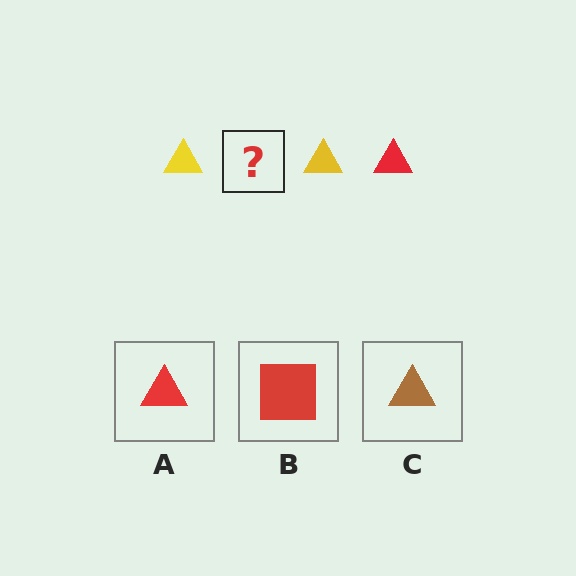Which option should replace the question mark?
Option A.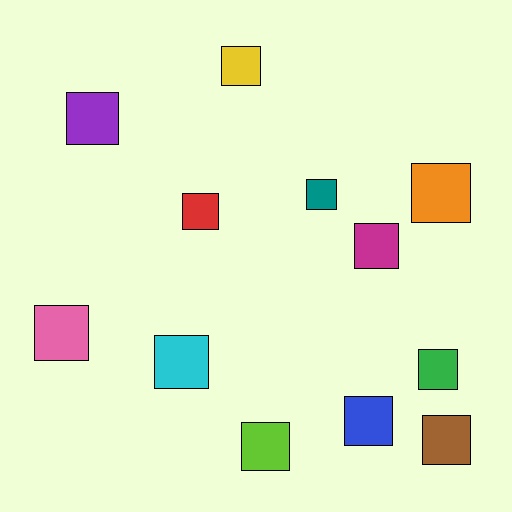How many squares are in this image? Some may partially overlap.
There are 12 squares.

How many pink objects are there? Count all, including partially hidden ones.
There is 1 pink object.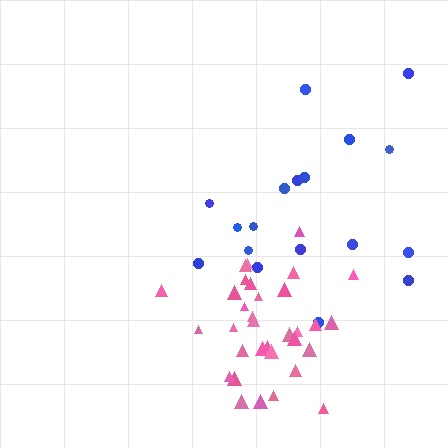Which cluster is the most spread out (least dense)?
Blue.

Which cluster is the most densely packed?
Pink.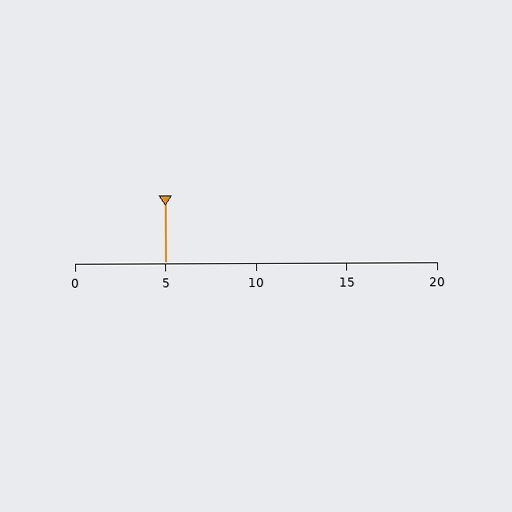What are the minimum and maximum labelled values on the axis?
The axis runs from 0 to 20.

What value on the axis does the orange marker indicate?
The marker indicates approximately 5.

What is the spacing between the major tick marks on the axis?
The major ticks are spaced 5 apart.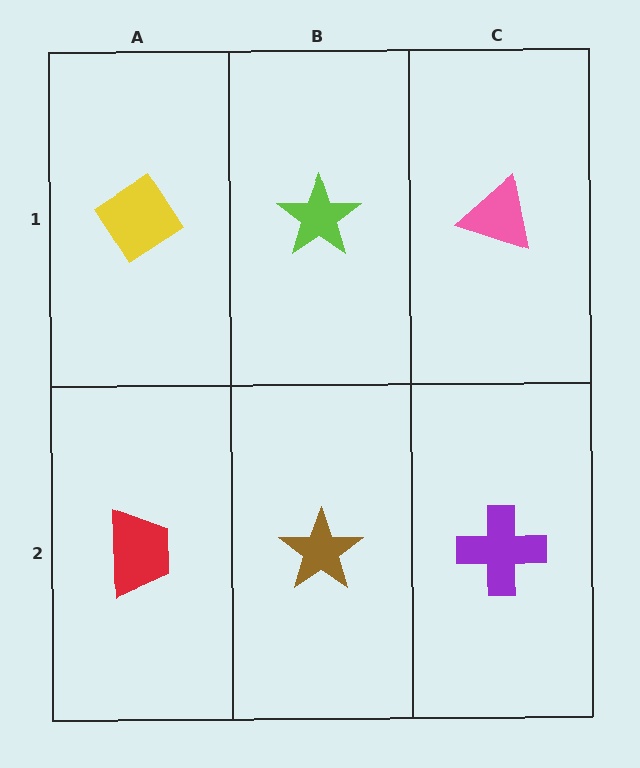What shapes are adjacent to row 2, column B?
A lime star (row 1, column B), a red trapezoid (row 2, column A), a purple cross (row 2, column C).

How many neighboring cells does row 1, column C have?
2.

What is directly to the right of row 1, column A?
A lime star.